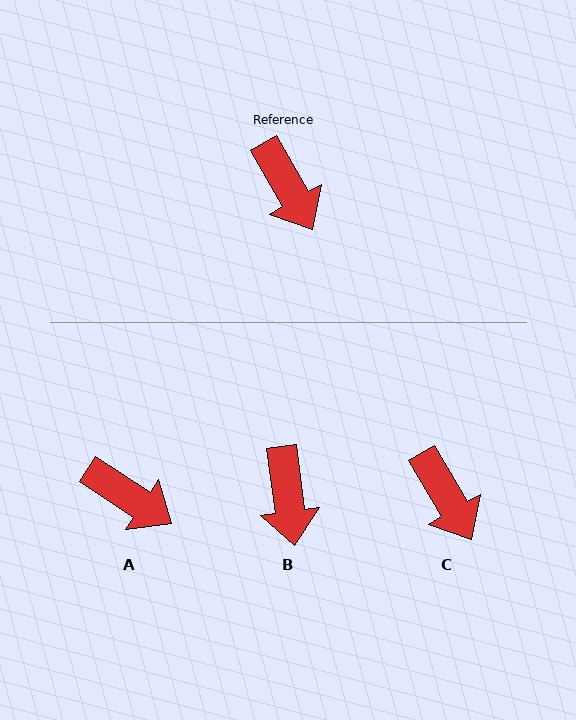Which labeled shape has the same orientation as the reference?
C.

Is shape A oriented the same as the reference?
No, it is off by about 27 degrees.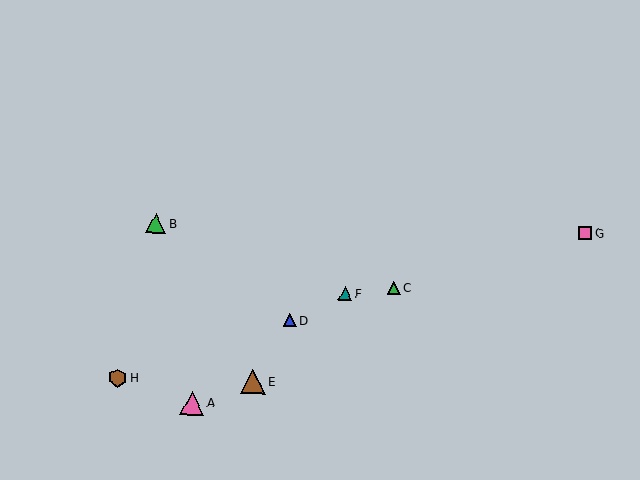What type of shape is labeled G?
Shape G is a pink square.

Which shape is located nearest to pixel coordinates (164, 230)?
The green triangle (labeled B) at (156, 223) is nearest to that location.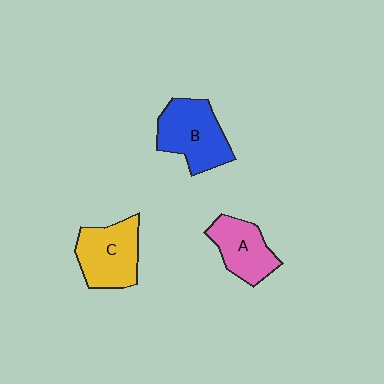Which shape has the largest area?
Shape B (blue).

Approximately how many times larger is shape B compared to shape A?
Approximately 1.3 times.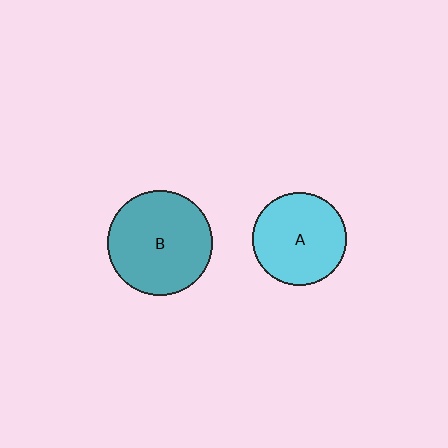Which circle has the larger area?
Circle B (teal).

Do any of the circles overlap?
No, none of the circles overlap.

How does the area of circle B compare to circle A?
Approximately 1.3 times.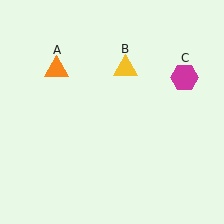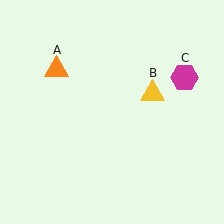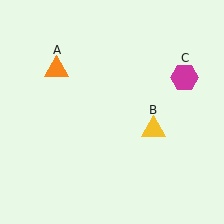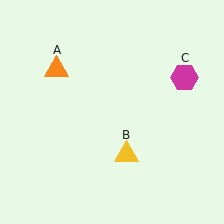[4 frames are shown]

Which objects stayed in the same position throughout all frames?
Orange triangle (object A) and magenta hexagon (object C) remained stationary.